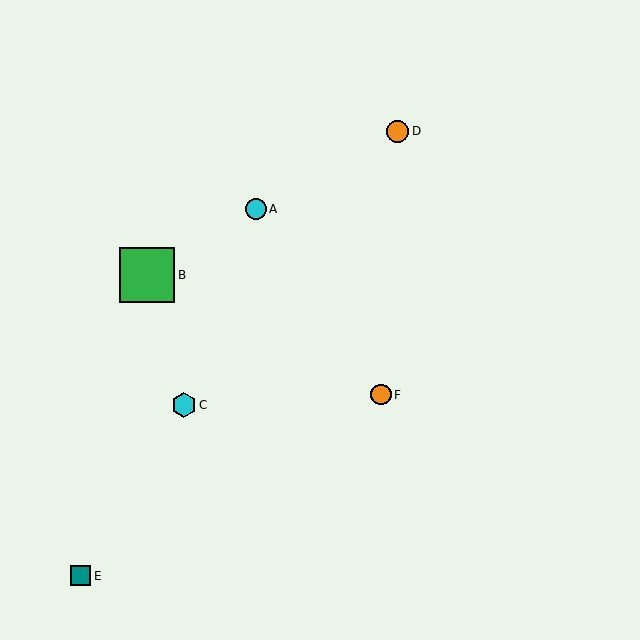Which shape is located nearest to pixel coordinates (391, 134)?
The orange circle (labeled D) at (398, 131) is nearest to that location.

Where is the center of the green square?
The center of the green square is at (147, 275).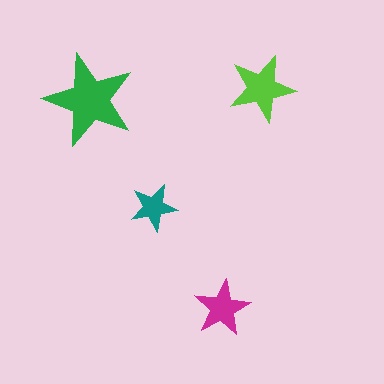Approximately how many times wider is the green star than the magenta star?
About 1.5 times wider.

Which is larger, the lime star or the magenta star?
The lime one.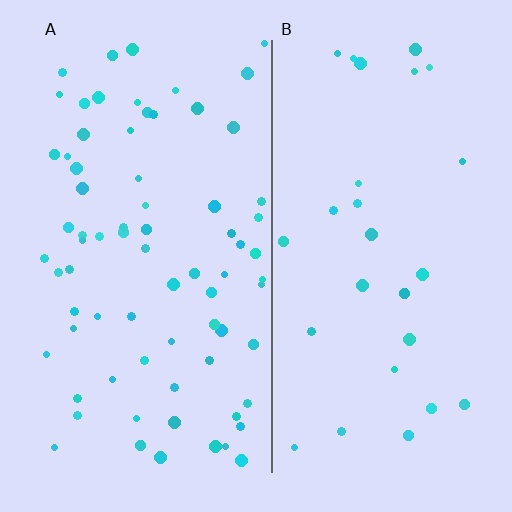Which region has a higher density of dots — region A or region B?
A (the left).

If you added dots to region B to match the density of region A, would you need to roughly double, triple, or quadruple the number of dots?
Approximately triple.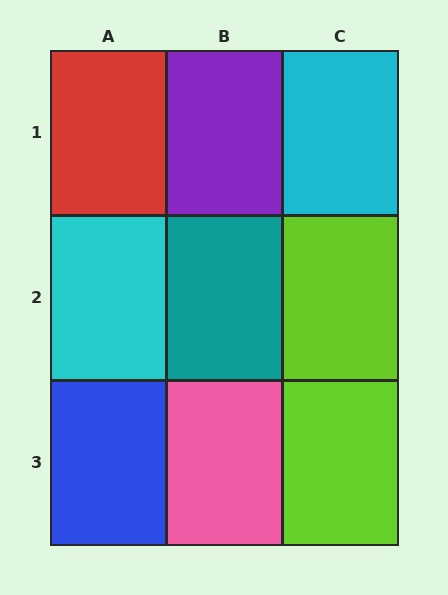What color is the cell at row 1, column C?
Cyan.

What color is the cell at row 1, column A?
Red.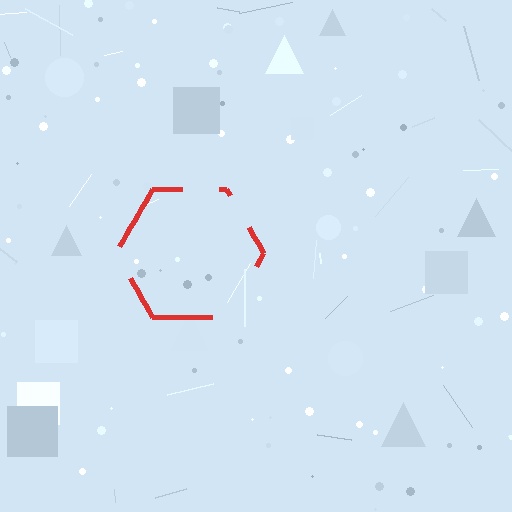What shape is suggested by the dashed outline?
The dashed outline suggests a hexagon.